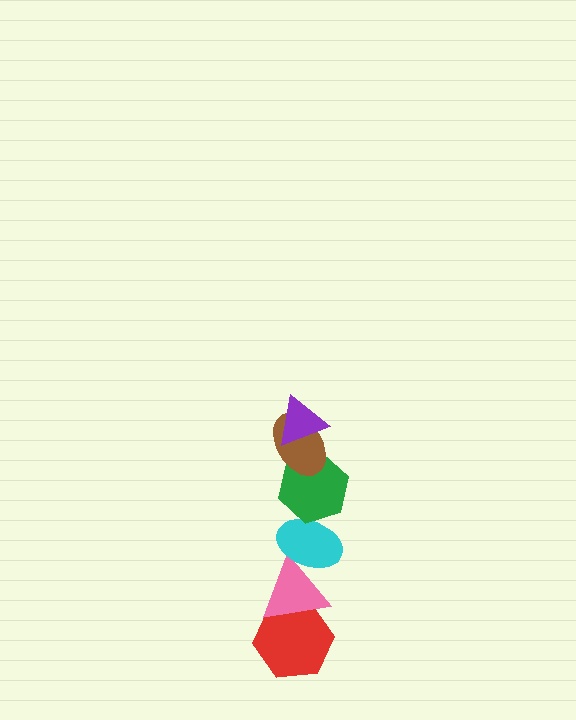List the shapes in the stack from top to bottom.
From top to bottom: the purple triangle, the brown ellipse, the green hexagon, the cyan ellipse, the pink triangle, the red hexagon.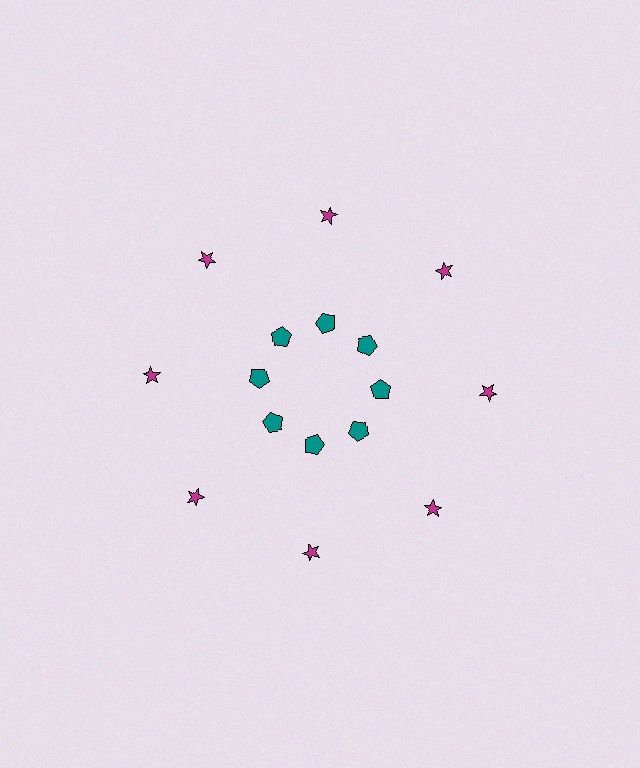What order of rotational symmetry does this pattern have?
This pattern has 8-fold rotational symmetry.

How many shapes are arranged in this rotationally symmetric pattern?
There are 16 shapes, arranged in 8 groups of 2.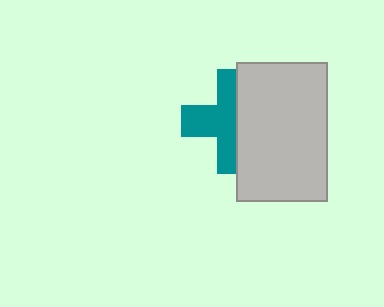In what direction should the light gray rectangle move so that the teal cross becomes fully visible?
The light gray rectangle should move right. That is the shortest direction to clear the overlap and leave the teal cross fully visible.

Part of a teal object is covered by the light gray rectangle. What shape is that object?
It is a cross.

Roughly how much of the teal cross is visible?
About half of it is visible (roughly 54%).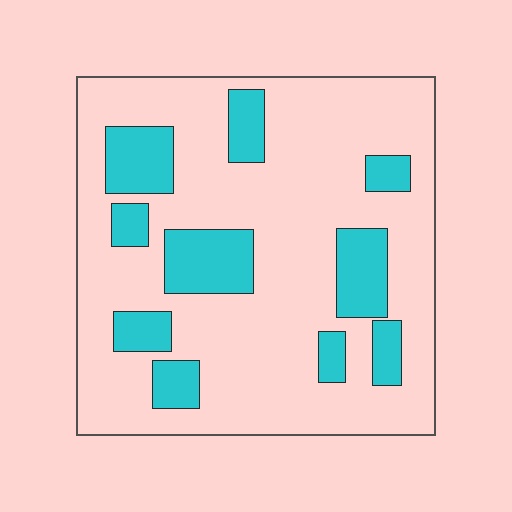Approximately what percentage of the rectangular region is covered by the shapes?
Approximately 25%.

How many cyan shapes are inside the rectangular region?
10.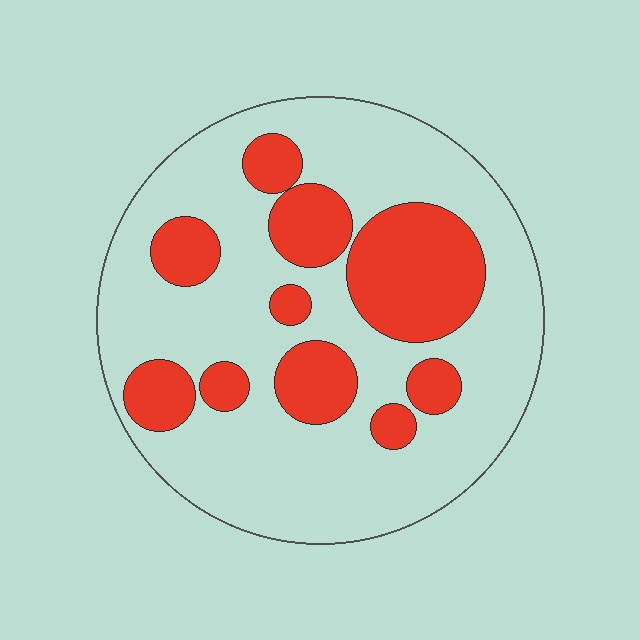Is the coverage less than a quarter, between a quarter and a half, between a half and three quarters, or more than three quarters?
Between a quarter and a half.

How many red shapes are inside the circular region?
10.